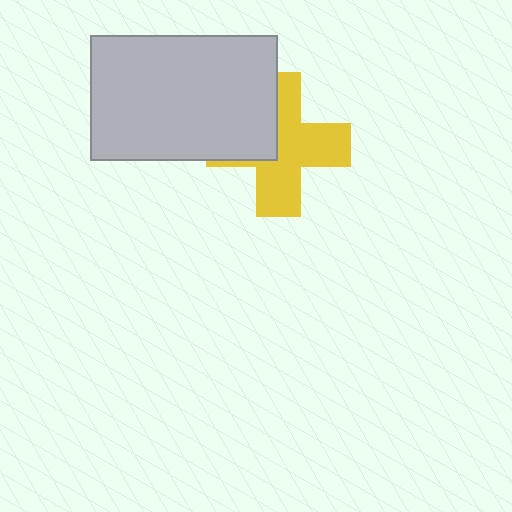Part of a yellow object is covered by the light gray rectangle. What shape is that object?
It is a cross.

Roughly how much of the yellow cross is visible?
Most of it is visible (roughly 65%).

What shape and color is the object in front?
The object in front is a light gray rectangle.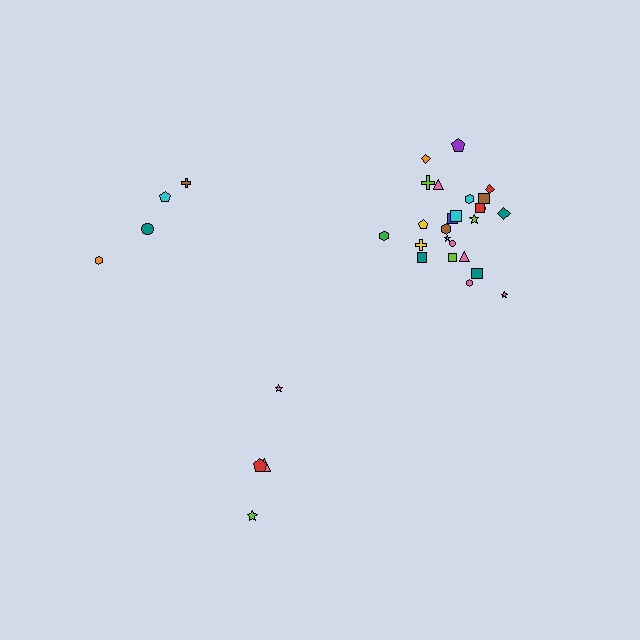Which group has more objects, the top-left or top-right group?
The top-right group.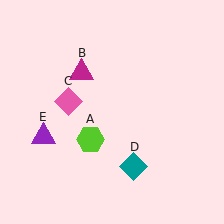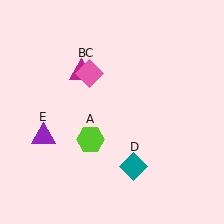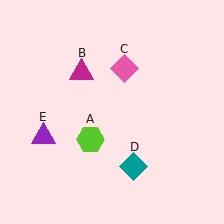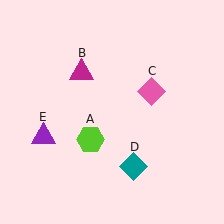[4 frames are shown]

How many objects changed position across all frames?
1 object changed position: pink diamond (object C).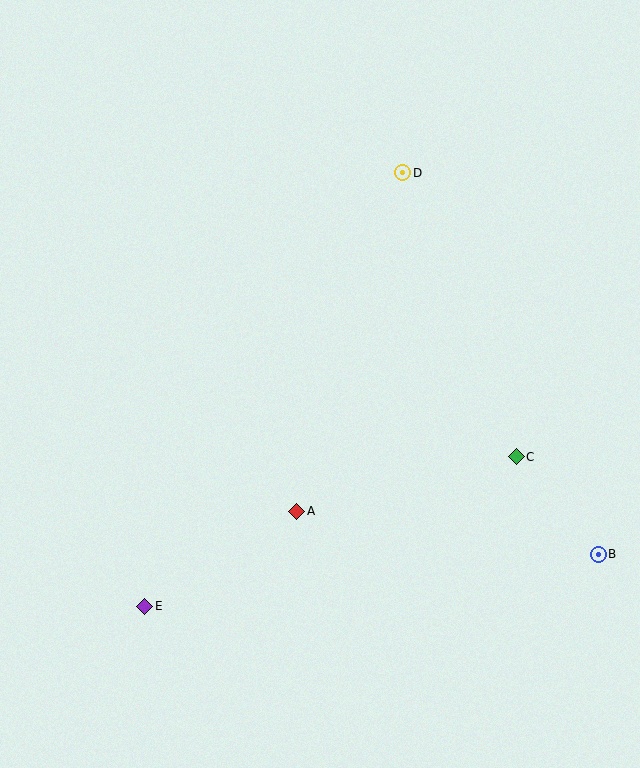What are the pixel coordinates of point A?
Point A is at (297, 511).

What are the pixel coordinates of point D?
Point D is at (403, 173).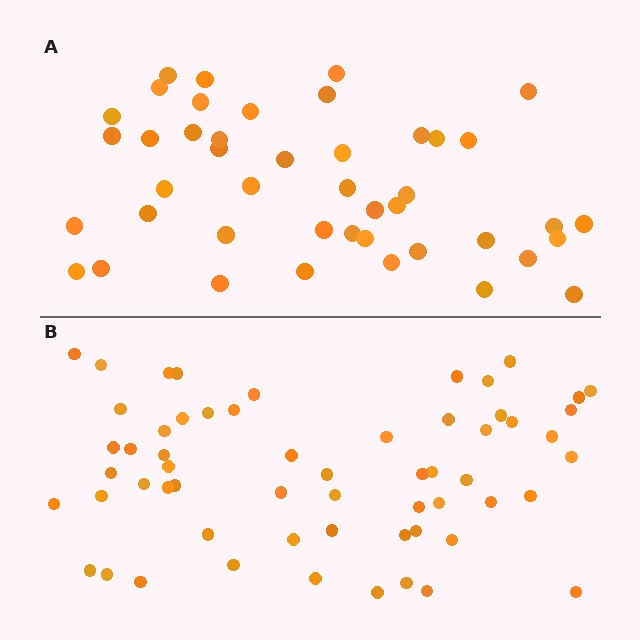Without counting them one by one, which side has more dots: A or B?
Region B (the bottom region) has more dots.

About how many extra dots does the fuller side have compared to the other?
Region B has approximately 15 more dots than region A.